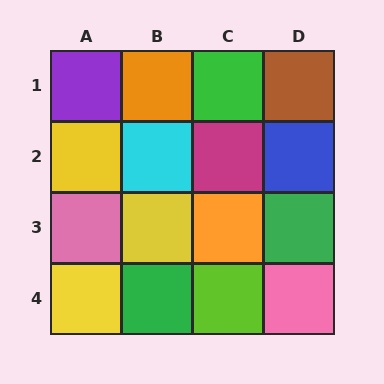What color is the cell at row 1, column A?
Purple.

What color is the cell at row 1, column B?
Orange.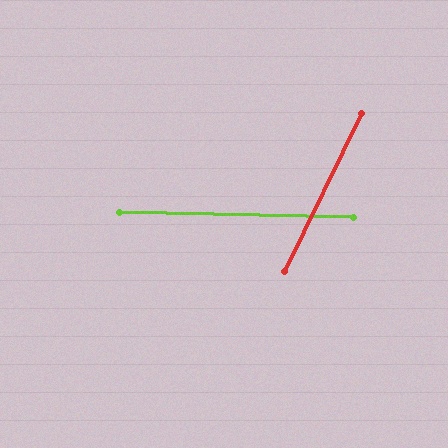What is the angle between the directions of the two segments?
Approximately 65 degrees.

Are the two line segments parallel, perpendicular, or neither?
Neither parallel nor perpendicular — they differ by about 65°.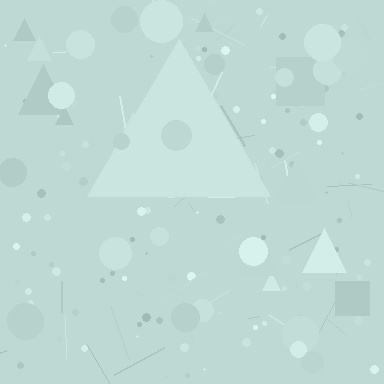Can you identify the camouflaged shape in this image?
The camouflaged shape is a triangle.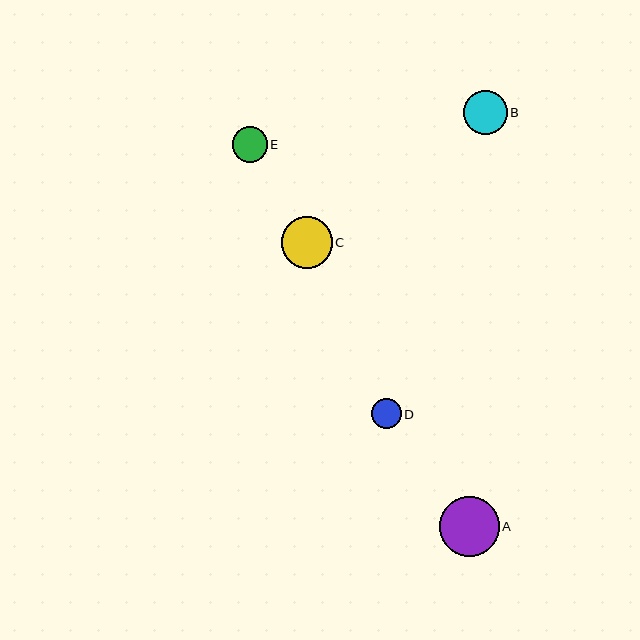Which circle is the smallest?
Circle D is the smallest with a size of approximately 29 pixels.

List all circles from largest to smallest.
From largest to smallest: A, C, B, E, D.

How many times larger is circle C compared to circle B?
Circle C is approximately 1.2 times the size of circle B.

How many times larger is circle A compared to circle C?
Circle A is approximately 1.2 times the size of circle C.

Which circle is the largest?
Circle A is the largest with a size of approximately 60 pixels.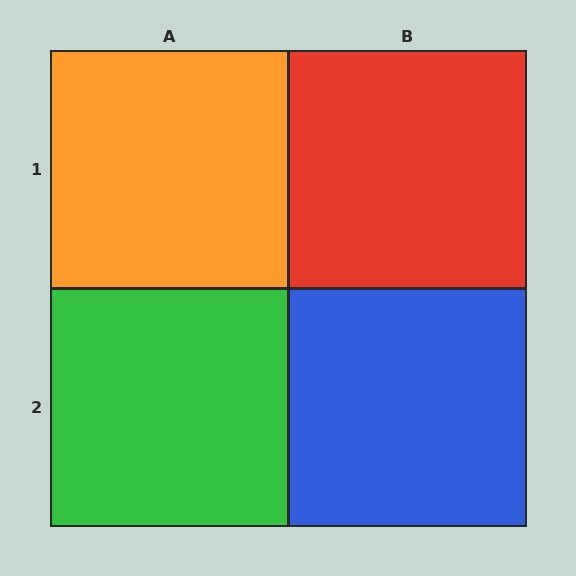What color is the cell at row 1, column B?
Red.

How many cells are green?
1 cell is green.